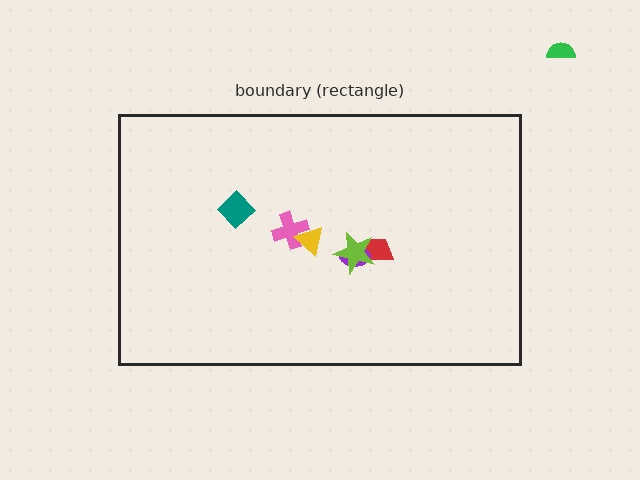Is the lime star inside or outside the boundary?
Inside.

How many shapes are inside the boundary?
6 inside, 1 outside.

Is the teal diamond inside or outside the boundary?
Inside.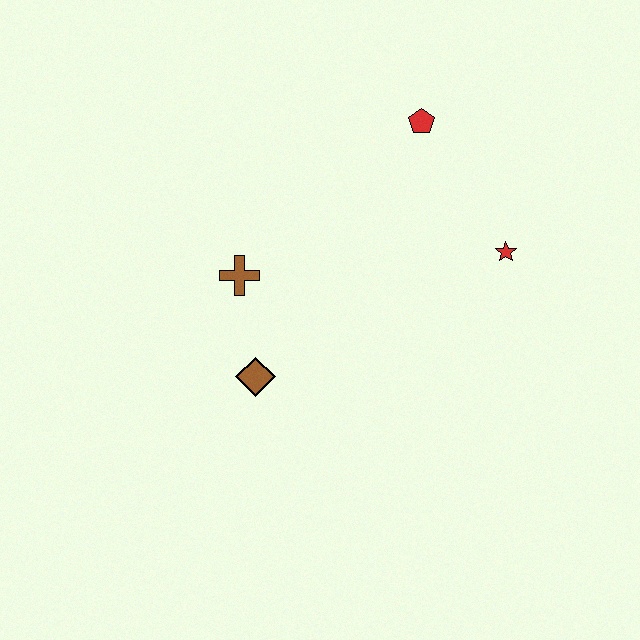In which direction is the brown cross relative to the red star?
The brown cross is to the left of the red star.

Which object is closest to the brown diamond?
The brown cross is closest to the brown diamond.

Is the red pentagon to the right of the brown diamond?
Yes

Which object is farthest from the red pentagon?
The brown diamond is farthest from the red pentagon.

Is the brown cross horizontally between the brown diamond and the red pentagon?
No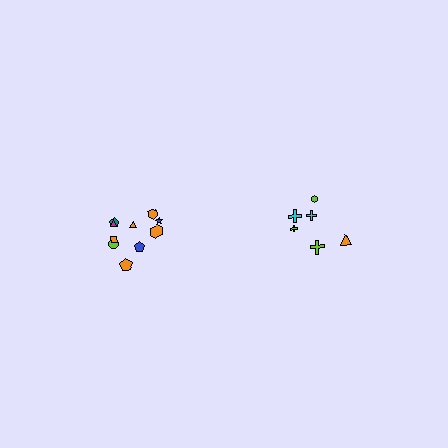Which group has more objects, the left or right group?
The left group.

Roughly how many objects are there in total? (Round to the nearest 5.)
Roughly 15 objects in total.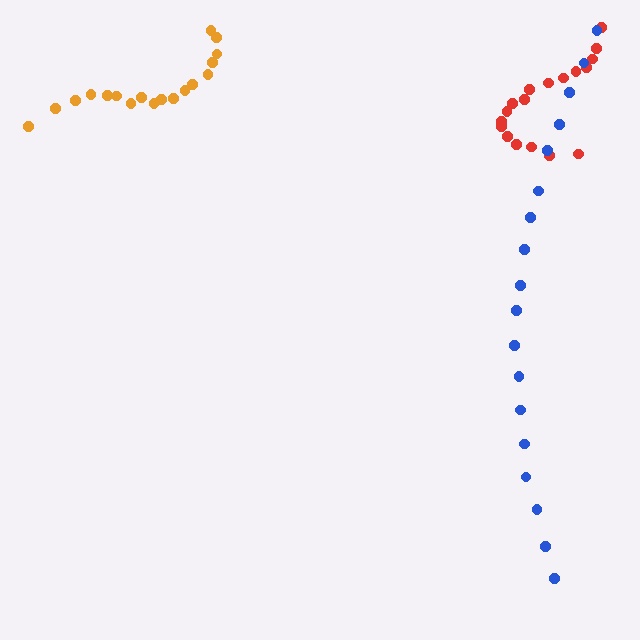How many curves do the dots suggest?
There are 3 distinct paths.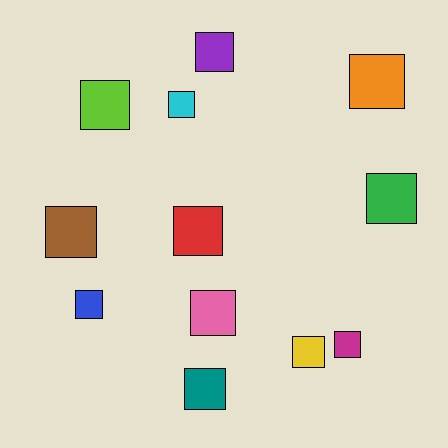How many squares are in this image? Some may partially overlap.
There are 12 squares.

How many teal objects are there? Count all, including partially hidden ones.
There is 1 teal object.